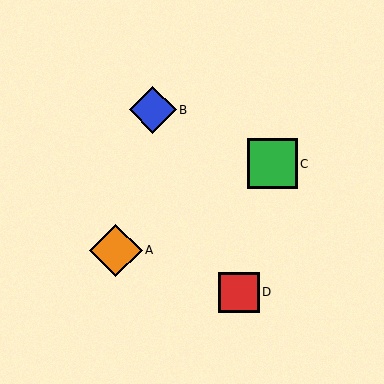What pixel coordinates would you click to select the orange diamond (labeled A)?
Click at (116, 250) to select the orange diamond A.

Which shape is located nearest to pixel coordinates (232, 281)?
The red square (labeled D) at (239, 292) is nearest to that location.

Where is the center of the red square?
The center of the red square is at (239, 292).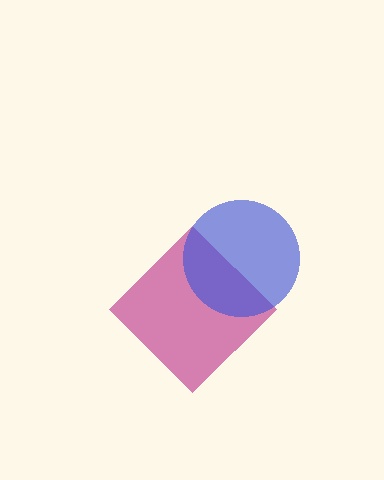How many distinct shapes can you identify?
There are 2 distinct shapes: a magenta diamond, a blue circle.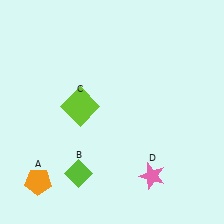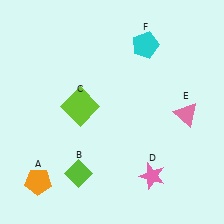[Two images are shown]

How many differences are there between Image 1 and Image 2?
There are 2 differences between the two images.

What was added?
A pink triangle (E), a cyan pentagon (F) were added in Image 2.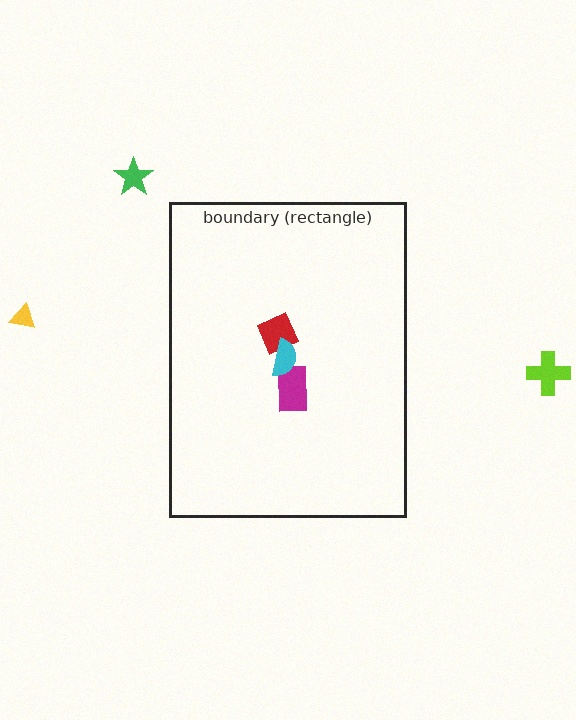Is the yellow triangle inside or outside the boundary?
Outside.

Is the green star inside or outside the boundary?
Outside.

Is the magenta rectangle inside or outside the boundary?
Inside.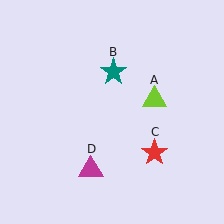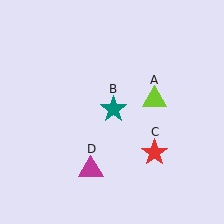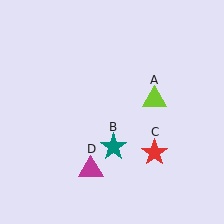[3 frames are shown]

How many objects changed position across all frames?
1 object changed position: teal star (object B).